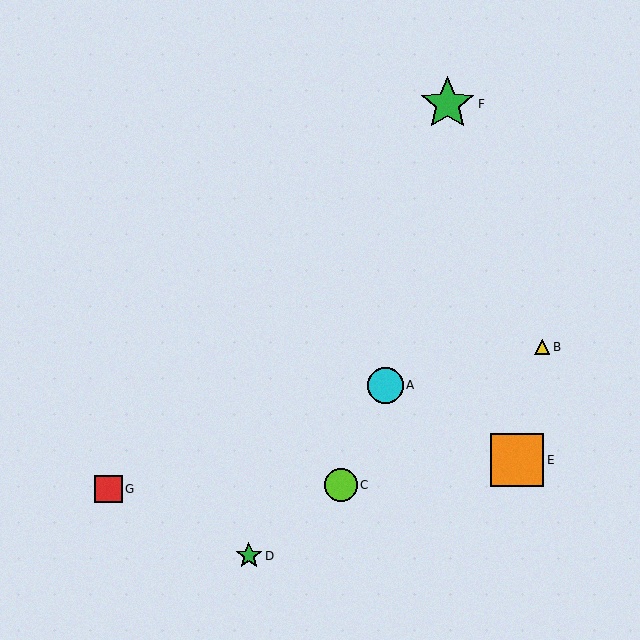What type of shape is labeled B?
Shape B is a yellow triangle.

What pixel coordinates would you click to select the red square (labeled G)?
Click at (109, 489) to select the red square G.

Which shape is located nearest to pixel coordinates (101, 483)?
The red square (labeled G) at (109, 489) is nearest to that location.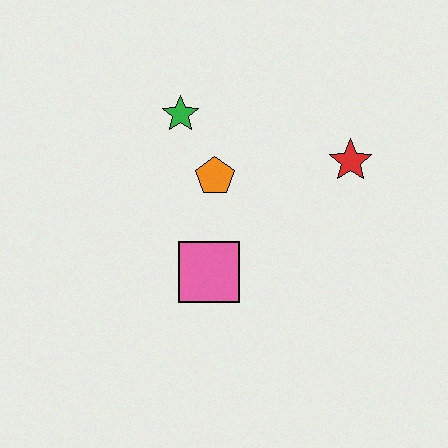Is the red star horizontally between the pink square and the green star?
No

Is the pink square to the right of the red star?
No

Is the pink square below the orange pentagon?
Yes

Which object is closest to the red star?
The orange pentagon is closest to the red star.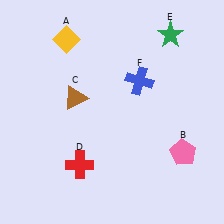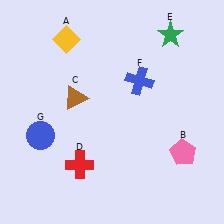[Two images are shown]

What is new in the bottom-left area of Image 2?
A blue circle (G) was added in the bottom-left area of Image 2.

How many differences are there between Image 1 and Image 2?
There is 1 difference between the two images.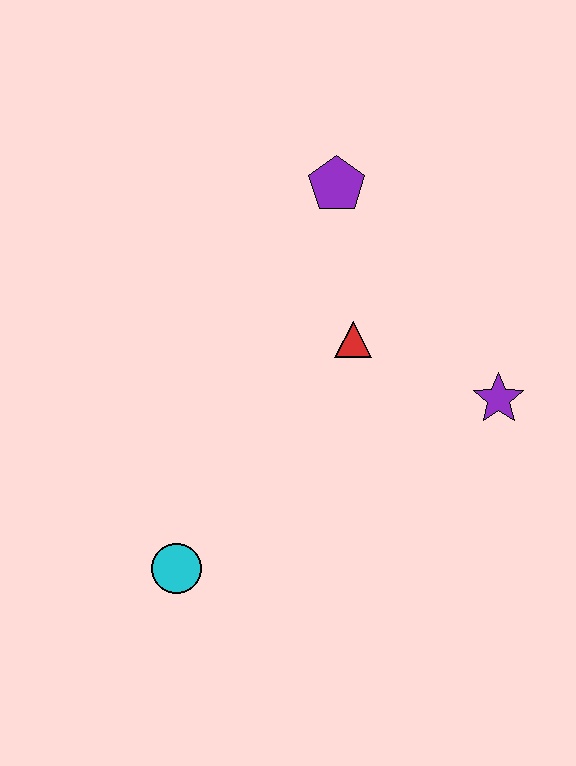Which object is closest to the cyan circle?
The red triangle is closest to the cyan circle.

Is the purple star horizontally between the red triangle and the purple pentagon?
No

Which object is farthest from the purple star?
The cyan circle is farthest from the purple star.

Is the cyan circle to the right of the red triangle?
No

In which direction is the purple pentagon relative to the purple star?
The purple pentagon is above the purple star.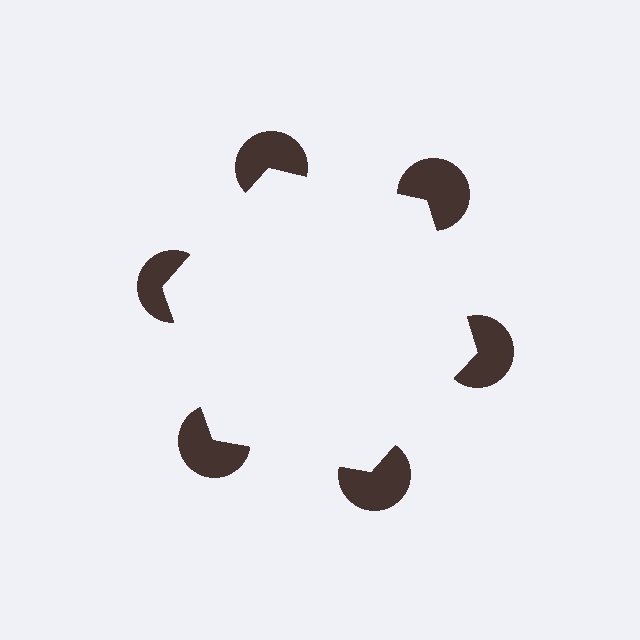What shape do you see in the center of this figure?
An illusory hexagon — its edges are inferred from the aligned wedge cuts in the pac-man discs, not physically drawn.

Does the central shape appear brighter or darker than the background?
It typically appears slightly brighter than the background, even though no actual brightness change is drawn.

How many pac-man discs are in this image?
There are 6 — one at each vertex of the illusory hexagon.